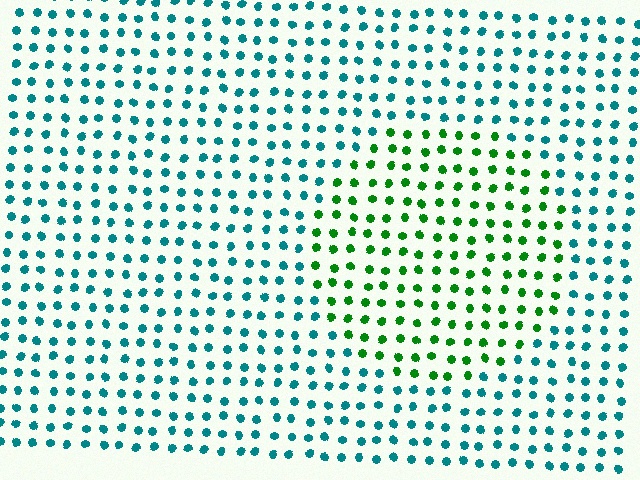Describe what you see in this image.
The image is filled with small teal elements in a uniform arrangement. A circle-shaped region is visible where the elements are tinted to a slightly different hue, forming a subtle color boundary.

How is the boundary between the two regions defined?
The boundary is defined purely by a slight shift in hue (about 55 degrees). Spacing, size, and orientation are identical on both sides.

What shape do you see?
I see a circle.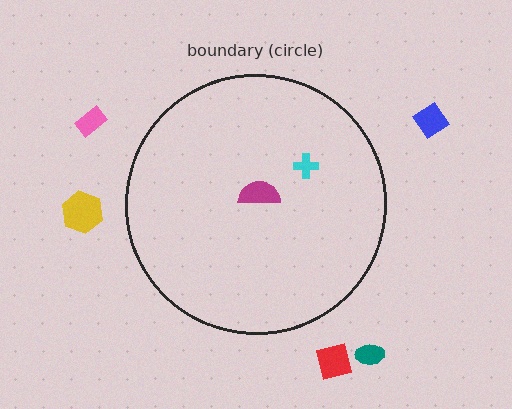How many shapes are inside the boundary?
2 inside, 5 outside.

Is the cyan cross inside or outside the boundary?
Inside.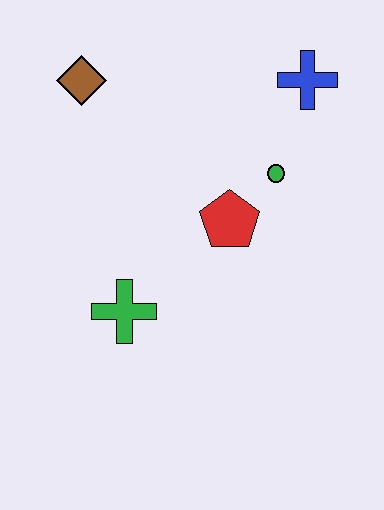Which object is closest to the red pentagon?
The green circle is closest to the red pentagon.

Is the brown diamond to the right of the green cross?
No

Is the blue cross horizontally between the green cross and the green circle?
No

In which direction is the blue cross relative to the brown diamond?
The blue cross is to the right of the brown diamond.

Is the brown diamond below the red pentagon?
No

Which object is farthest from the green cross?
The blue cross is farthest from the green cross.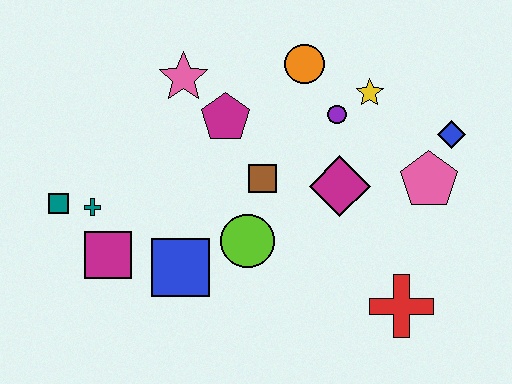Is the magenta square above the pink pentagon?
No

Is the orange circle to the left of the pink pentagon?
Yes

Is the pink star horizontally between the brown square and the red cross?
No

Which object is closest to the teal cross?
The teal square is closest to the teal cross.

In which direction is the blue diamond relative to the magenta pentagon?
The blue diamond is to the right of the magenta pentagon.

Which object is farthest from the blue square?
The blue diamond is farthest from the blue square.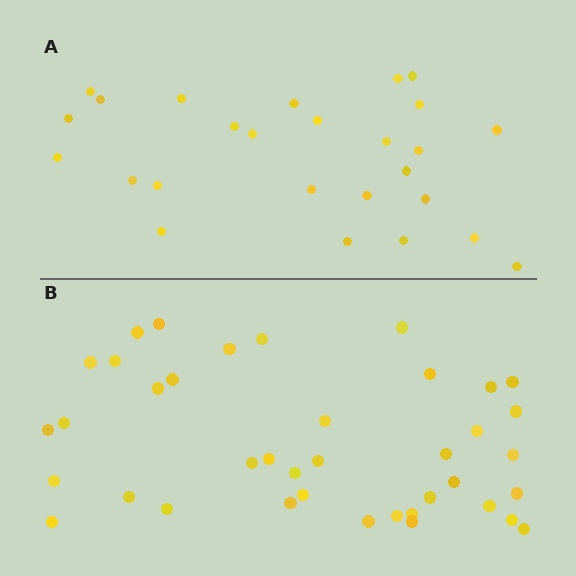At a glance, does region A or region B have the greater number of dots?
Region B (the bottom region) has more dots.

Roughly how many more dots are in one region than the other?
Region B has approximately 15 more dots than region A.